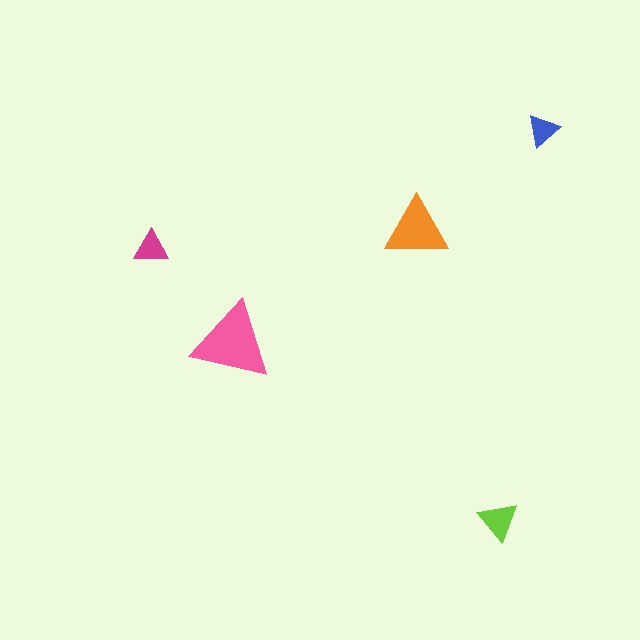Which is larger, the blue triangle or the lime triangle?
The lime one.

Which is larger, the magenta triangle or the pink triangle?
The pink one.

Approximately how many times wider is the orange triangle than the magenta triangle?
About 2 times wider.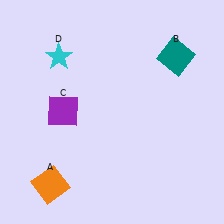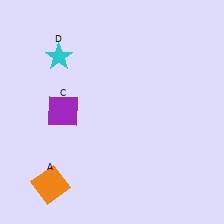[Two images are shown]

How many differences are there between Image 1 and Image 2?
There is 1 difference between the two images.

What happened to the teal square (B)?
The teal square (B) was removed in Image 2. It was in the top-right area of Image 1.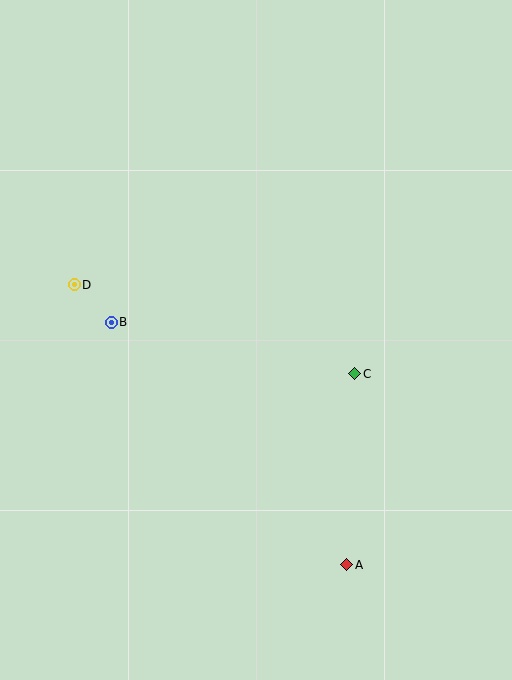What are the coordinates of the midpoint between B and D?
The midpoint between B and D is at (93, 304).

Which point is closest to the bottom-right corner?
Point A is closest to the bottom-right corner.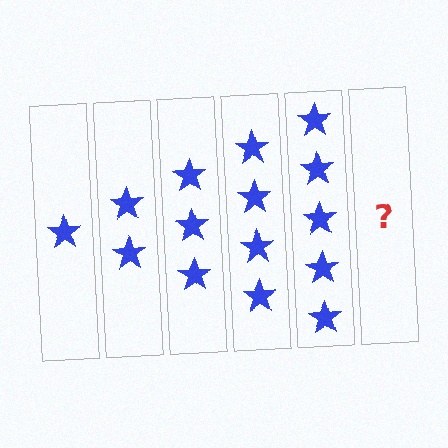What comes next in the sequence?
The next element should be 6 stars.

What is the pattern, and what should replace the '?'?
The pattern is that each step adds one more star. The '?' should be 6 stars.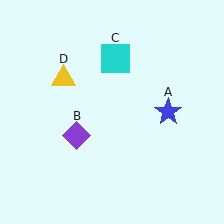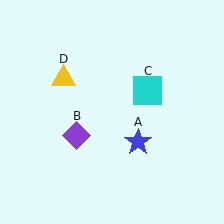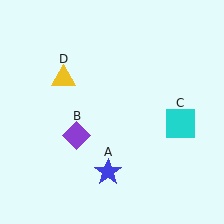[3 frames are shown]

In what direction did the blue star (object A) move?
The blue star (object A) moved down and to the left.